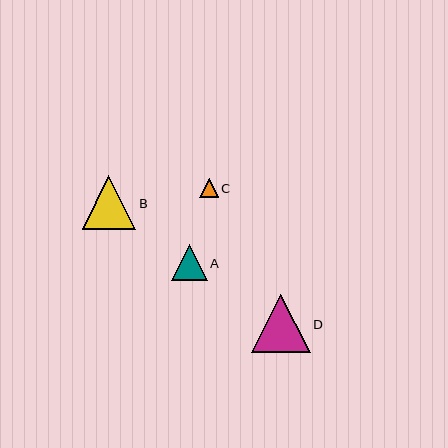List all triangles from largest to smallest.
From largest to smallest: D, B, A, C.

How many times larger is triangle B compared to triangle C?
Triangle B is approximately 2.8 times the size of triangle C.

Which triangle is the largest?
Triangle D is the largest with a size of approximately 59 pixels.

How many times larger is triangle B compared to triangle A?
Triangle B is approximately 1.5 times the size of triangle A.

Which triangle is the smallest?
Triangle C is the smallest with a size of approximately 19 pixels.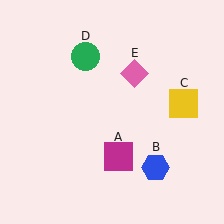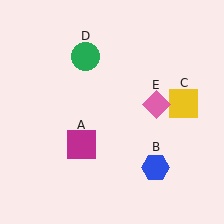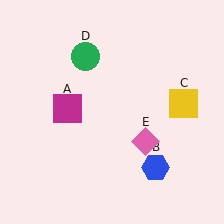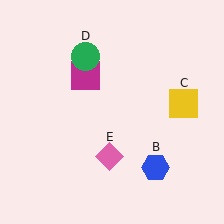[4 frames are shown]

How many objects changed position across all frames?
2 objects changed position: magenta square (object A), pink diamond (object E).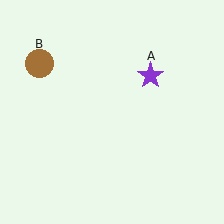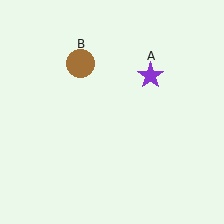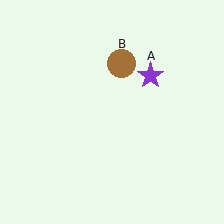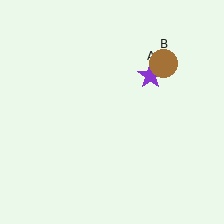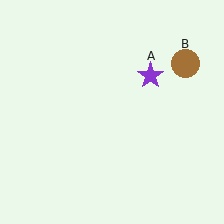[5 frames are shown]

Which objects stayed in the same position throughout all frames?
Purple star (object A) remained stationary.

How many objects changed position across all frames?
1 object changed position: brown circle (object B).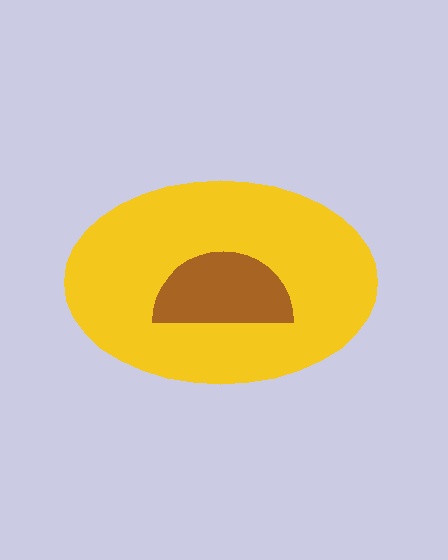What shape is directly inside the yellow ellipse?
The brown semicircle.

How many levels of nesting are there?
2.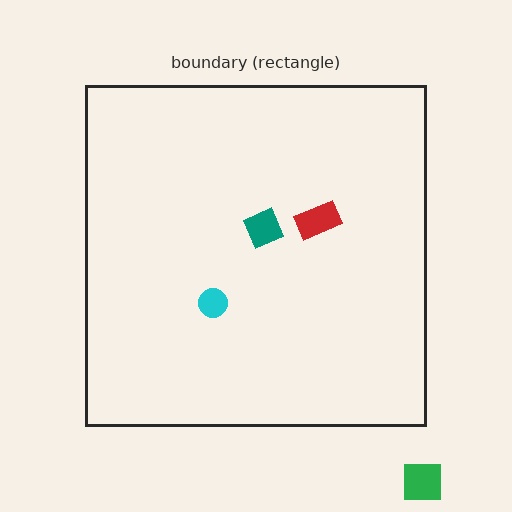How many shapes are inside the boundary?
3 inside, 1 outside.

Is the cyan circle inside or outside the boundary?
Inside.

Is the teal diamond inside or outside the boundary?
Inside.